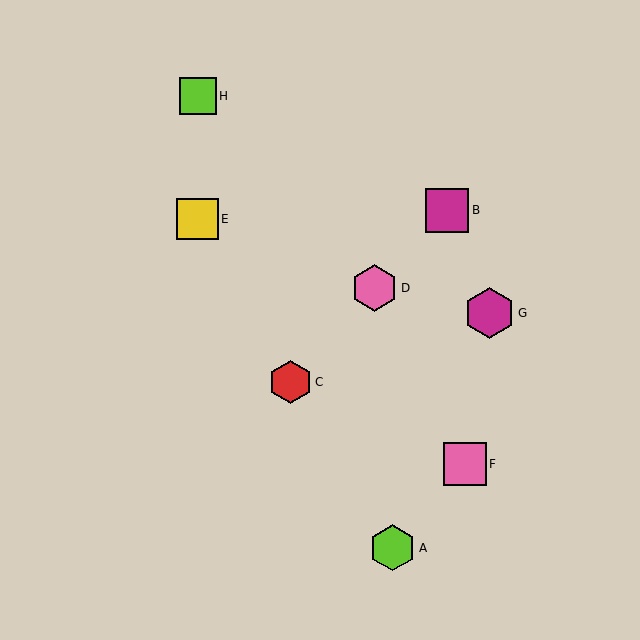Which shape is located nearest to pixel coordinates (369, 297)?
The pink hexagon (labeled D) at (375, 288) is nearest to that location.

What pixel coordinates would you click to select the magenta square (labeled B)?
Click at (447, 210) to select the magenta square B.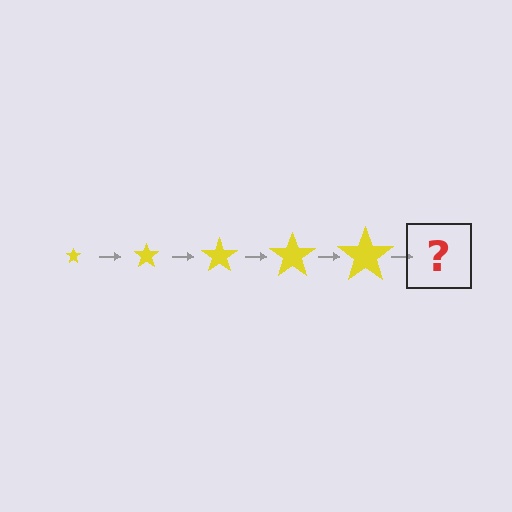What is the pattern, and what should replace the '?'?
The pattern is that the star gets progressively larger each step. The '?' should be a yellow star, larger than the previous one.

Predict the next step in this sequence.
The next step is a yellow star, larger than the previous one.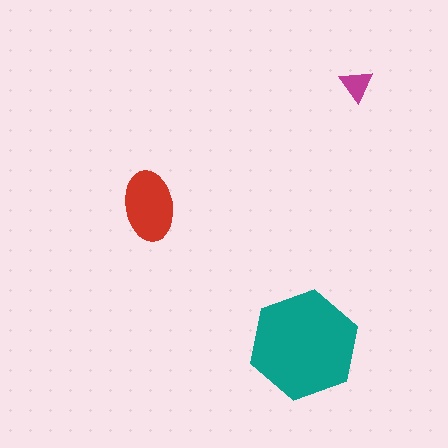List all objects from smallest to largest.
The magenta triangle, the red ellipse, the teal hexagon.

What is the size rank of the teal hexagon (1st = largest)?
1st.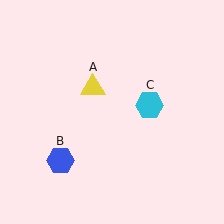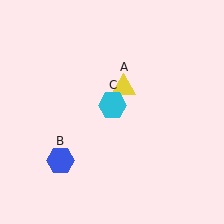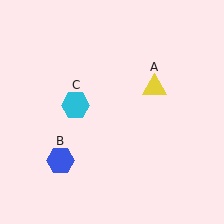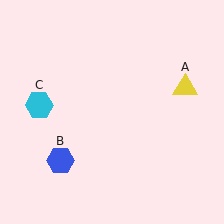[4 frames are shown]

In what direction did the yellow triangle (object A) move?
The yellow triangle (object A) moved right.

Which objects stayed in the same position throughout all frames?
Blue hexagon (object B) remained stationary.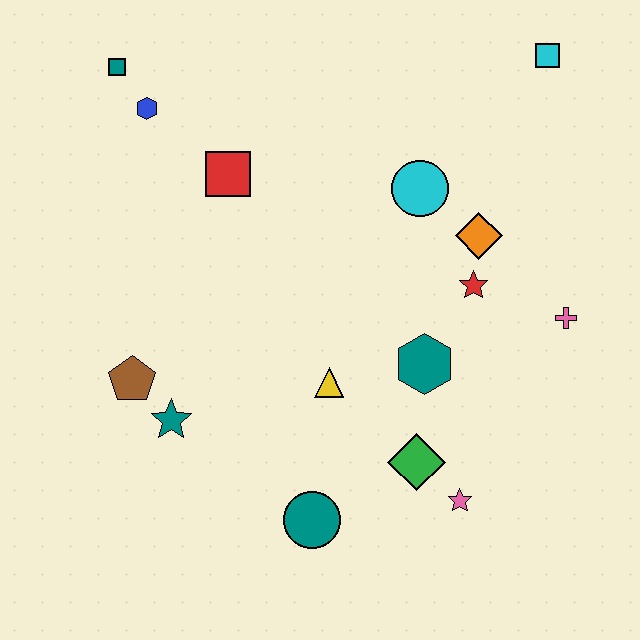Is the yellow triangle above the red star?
No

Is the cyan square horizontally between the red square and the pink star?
No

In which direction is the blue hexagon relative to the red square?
The blue hexagon is to the left of the red square.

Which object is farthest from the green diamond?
The teal square is farthest from the green diamond.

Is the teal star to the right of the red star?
No